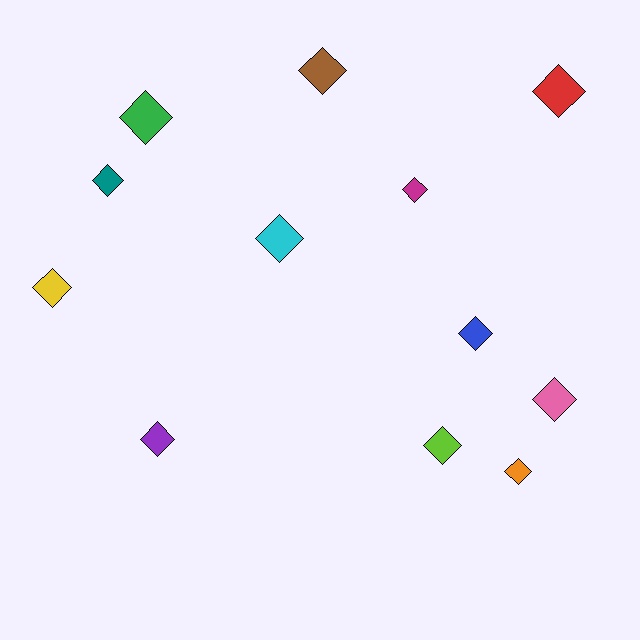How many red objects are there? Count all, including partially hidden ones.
There is 1 red object.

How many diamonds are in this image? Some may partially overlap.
There are 12 diamonds.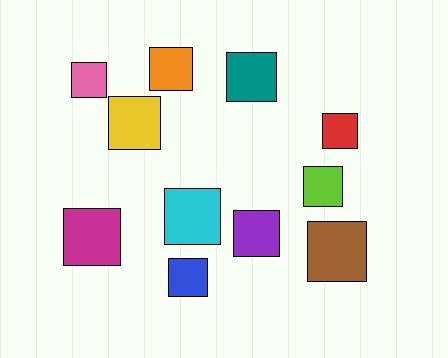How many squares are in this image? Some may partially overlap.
There are 11 squares.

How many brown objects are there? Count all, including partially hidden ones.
There is 1 brown object.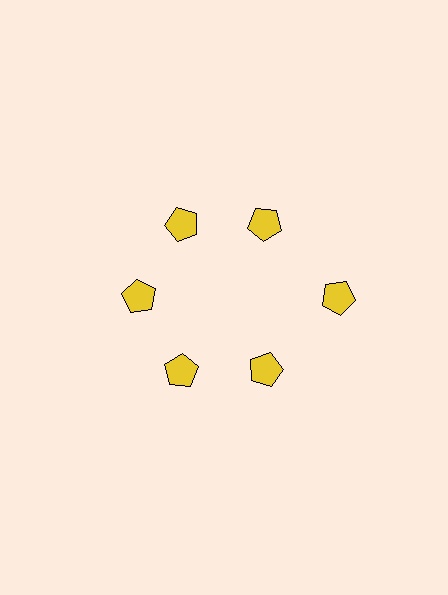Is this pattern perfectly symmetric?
No. The 6 yellow pentagons are arranged in a ring, but one element near the 3 o'clock position is pushed outward from the center, breaking the 6-fold rotational symmetry.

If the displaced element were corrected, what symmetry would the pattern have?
It would have 6-fold rotational symmetry — the pattern would map onto itself every 60 degrees.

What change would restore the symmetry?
The symmetry would be restored by moving it inward, back onto the ring so that all 6 pentagons sit at equal angles and equal distance from the center.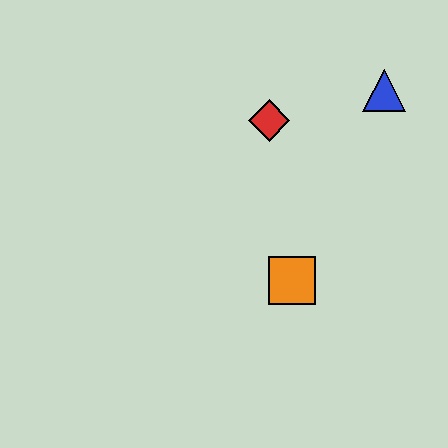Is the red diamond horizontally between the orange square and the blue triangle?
No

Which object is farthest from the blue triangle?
The orange square is farthest from the blue triangle.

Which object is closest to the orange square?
The red diamond is closest to the orange square.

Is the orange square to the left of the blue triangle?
Yes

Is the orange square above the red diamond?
No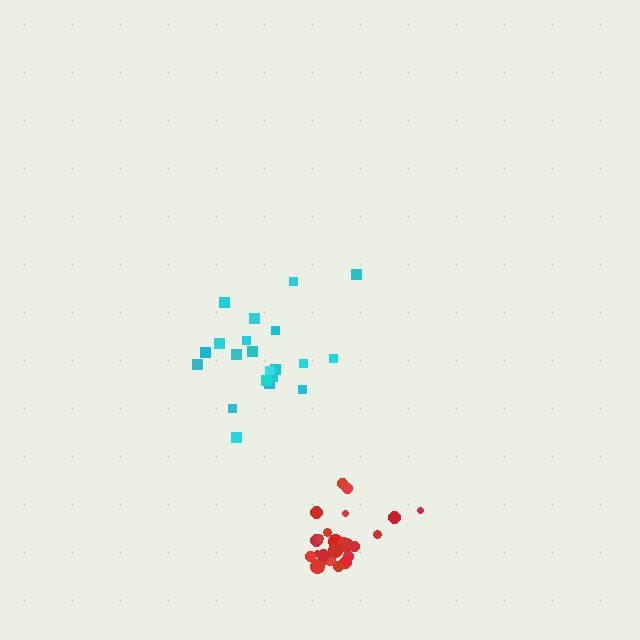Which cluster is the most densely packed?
Red.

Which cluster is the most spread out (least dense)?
Cyan.